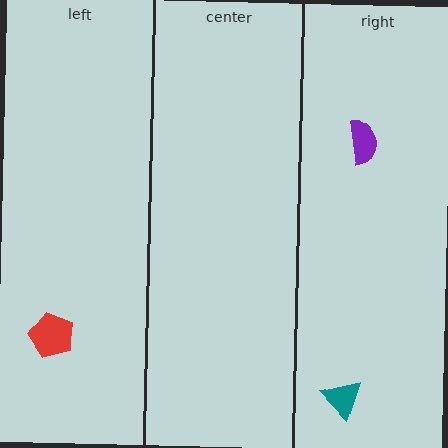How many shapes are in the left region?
1.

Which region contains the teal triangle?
The right region.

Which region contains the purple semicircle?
The right region.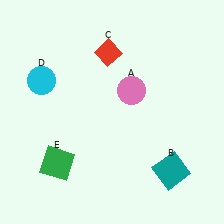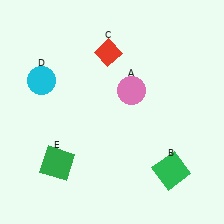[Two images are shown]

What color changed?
The square (B) changed from teal in Image 1 to green in Image 2.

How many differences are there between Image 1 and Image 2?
There is 1 difference between the two images.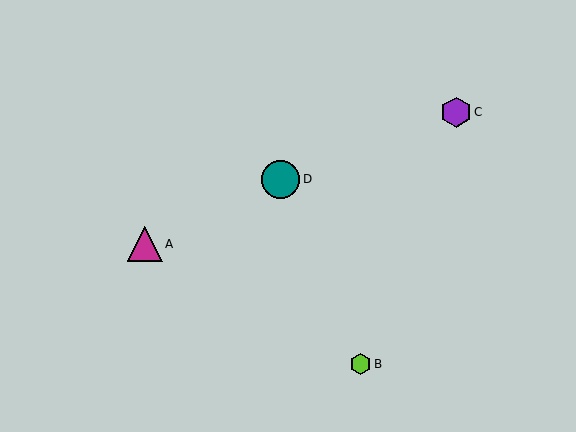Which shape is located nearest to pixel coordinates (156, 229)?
The magenta triangle (labeled A) at (145, 244) is nearest to that location.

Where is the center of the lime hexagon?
The center of the lime hexagon is at (361, 364).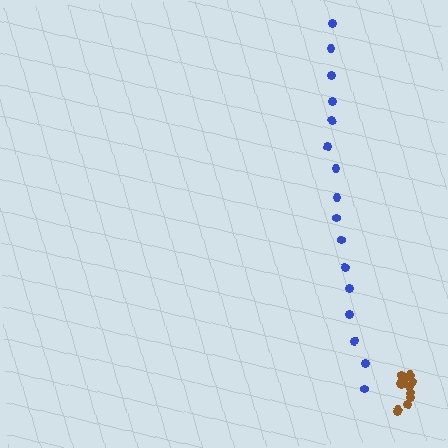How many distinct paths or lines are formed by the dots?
There are 2 distinct paths.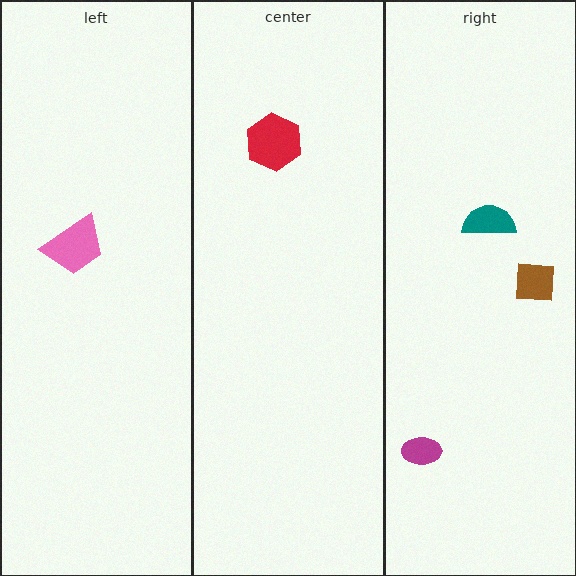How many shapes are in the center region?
1.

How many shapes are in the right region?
3.